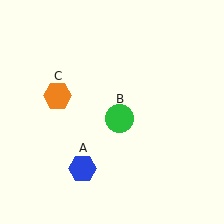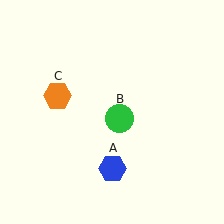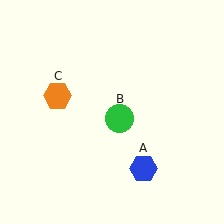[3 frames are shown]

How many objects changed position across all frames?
1 object changed position: blue hexagon (object A).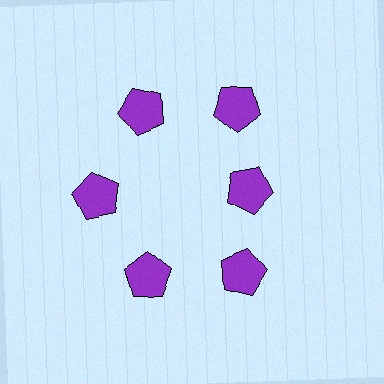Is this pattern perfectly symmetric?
No. The 6 purple pentagons are arranged in a ring, but one element near the 3 o'clock position is pulled inward toward the center, breaking the 6-fold rotational symmetry.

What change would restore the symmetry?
The symmetry would be restored by moving it outward, back onto the ring so that all 6 pentagons sit at equal angles and equal distance from the center.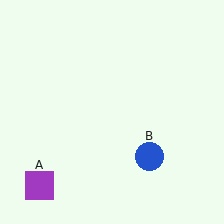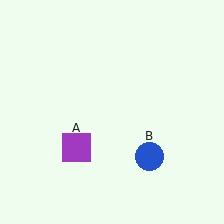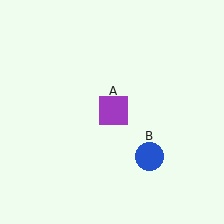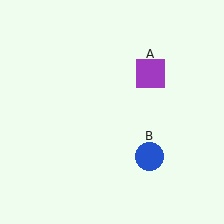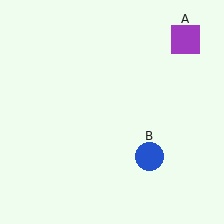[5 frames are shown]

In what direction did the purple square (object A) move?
The purple square (object A) moved up and to the right.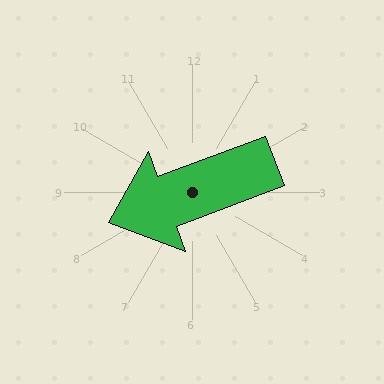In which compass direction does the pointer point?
West.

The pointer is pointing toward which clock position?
Roughly 8 o'clock.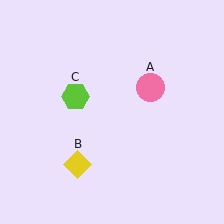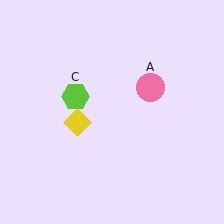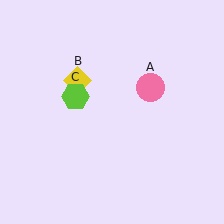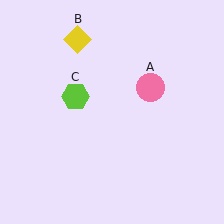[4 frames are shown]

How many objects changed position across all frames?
1 object changed position: yellow diamond (object B).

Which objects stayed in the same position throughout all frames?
Pink circle (object A) and lime hexagon (object C) remained stationary.